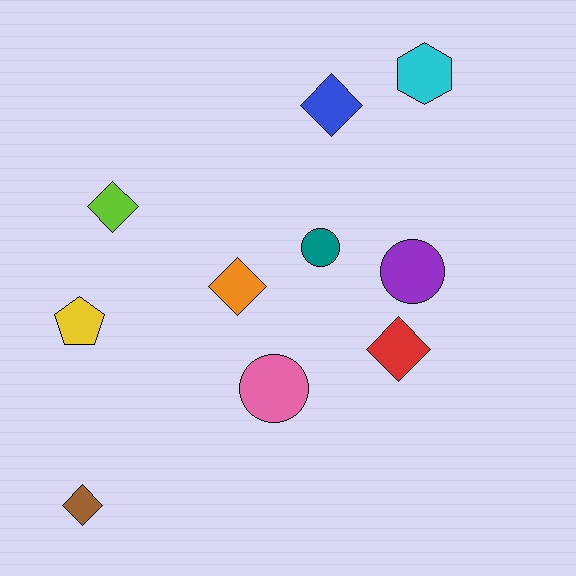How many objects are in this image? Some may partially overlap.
There are 10 objects.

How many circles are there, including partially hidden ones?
There are 3 circles.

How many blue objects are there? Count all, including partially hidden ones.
There is 1 blue object.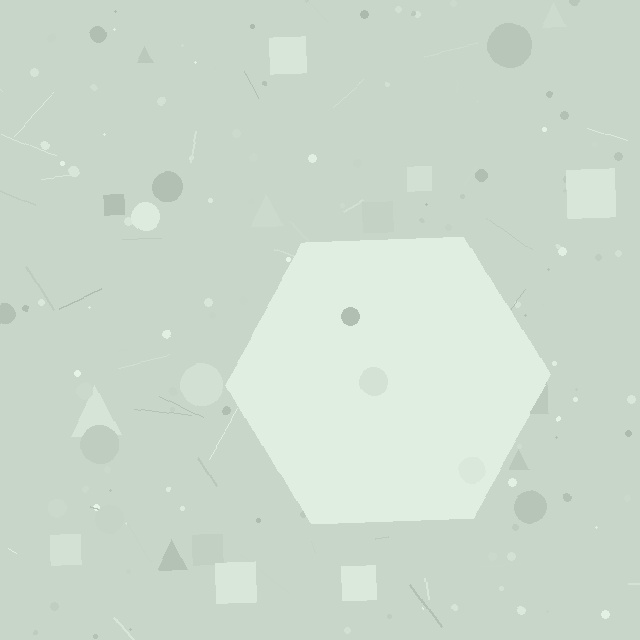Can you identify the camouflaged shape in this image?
The camouflaged shape is a hexagon.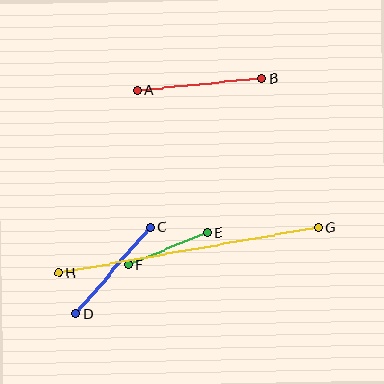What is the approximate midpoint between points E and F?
The midpoint is at approximately (168, 249) pixels.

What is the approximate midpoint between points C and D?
The midpoint is at approximately (113, 270) pixels.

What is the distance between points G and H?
The distance is approximately 263 pixels.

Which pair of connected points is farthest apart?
Points G and H are farthest apart.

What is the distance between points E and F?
The distance is approximately 85 pixels.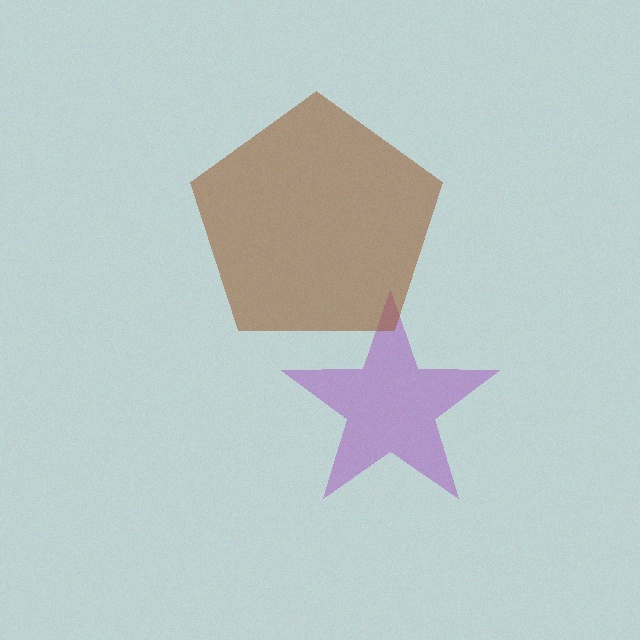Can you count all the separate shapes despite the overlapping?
Yes, there are 2 separate shapes.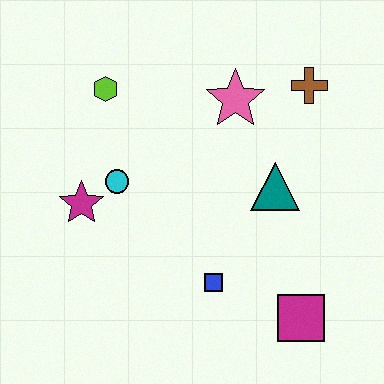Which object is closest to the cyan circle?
The magenta star is closest to the cyan circle.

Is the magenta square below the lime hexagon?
Yes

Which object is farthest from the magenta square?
The lime hexagon is farthest from the magenta square.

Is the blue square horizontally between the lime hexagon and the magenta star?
No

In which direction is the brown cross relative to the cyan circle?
The brown cross is to the right of the cyan circle.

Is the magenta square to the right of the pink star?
Yes